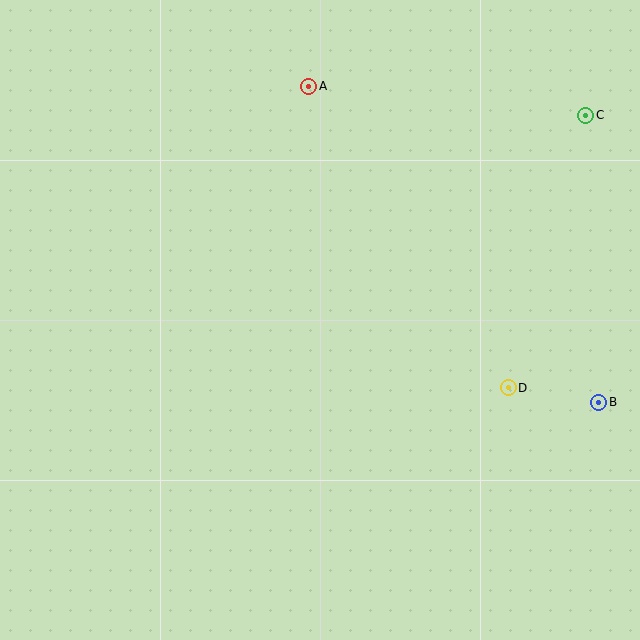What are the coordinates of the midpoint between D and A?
The midpoint between D and A is at (409, 237).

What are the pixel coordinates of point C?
Point C is at (586, 115).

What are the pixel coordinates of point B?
Point B is at (599, 402).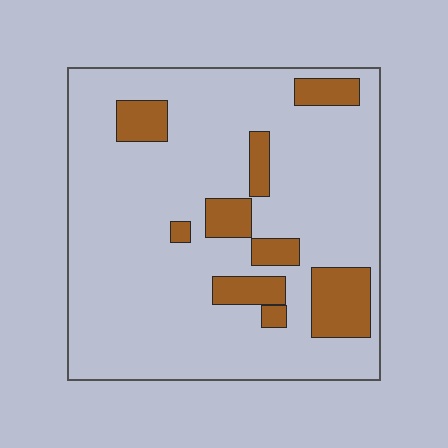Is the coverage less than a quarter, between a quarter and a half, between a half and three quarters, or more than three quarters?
Less than a quarter.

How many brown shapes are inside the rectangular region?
9.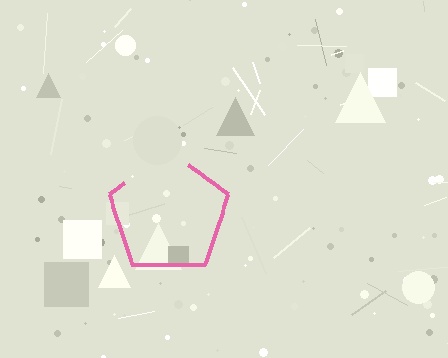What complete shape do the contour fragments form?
The contour fragments form a pentagon.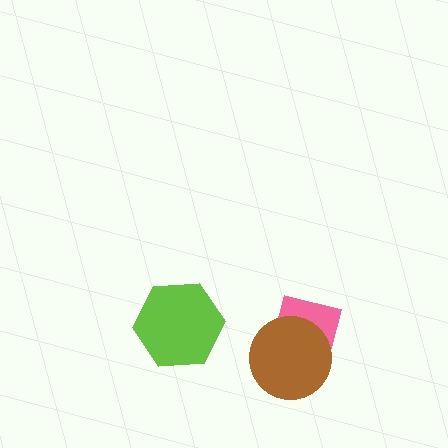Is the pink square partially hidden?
Yes, it is partially covered by another shape.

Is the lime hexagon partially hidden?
No, no other shape covers it.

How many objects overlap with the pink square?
1 object overlaps with the pink square.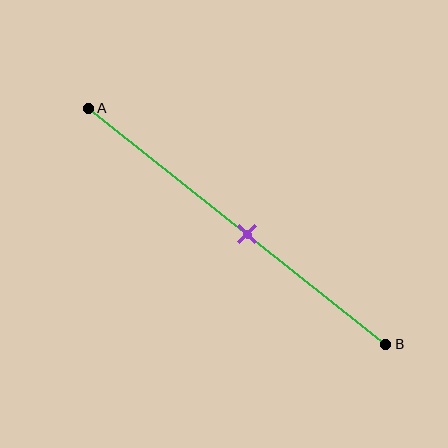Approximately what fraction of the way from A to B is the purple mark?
The purple mark is approximately 55% of the way from A to B.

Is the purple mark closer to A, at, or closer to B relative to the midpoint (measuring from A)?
The purple mark is closer to point B than the midpoint of segment AB.